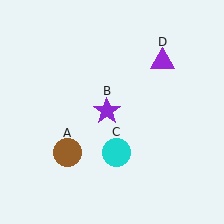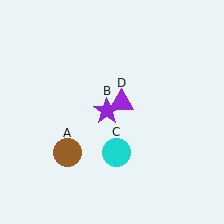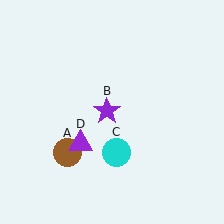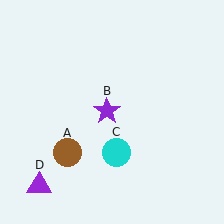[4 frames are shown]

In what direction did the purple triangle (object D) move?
The purple triangle (object D) moved down and to the left.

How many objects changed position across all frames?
1 object changed position: purple triangle (object D).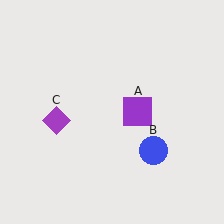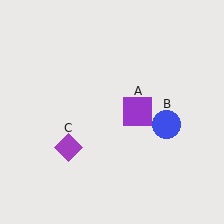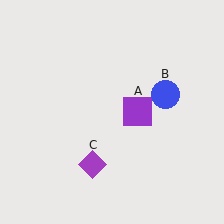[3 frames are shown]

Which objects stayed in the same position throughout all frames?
Purple square (object A) remained stationary.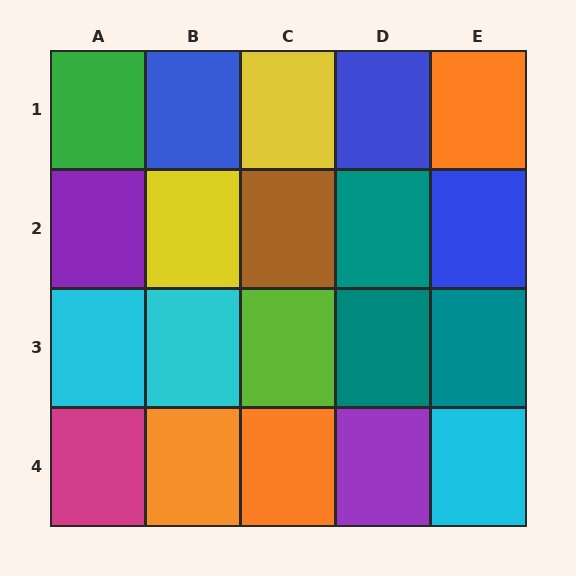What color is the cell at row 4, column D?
Purple.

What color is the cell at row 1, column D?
Blue.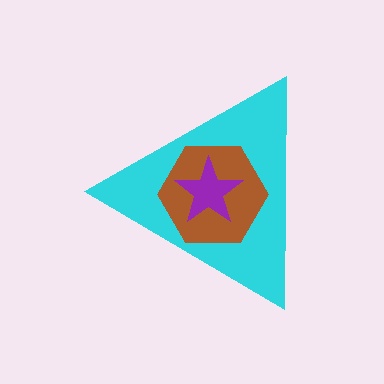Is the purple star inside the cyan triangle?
Yes.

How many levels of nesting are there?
3.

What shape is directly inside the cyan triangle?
The brown hexagon.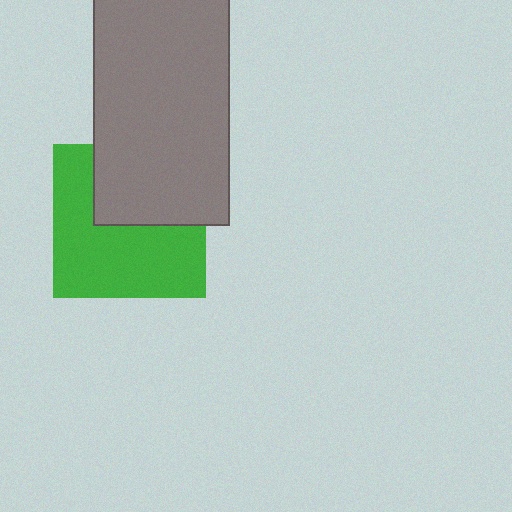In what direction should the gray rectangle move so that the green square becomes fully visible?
The gray rectangle should move up. That is the shortest direction to clear the overlap and leave the green square fully visible.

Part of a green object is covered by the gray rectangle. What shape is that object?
It is a square.